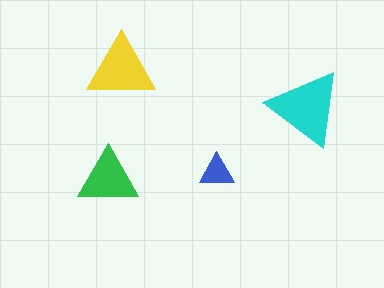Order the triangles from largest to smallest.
the cyan one, the yellow one, the green one, the blue one.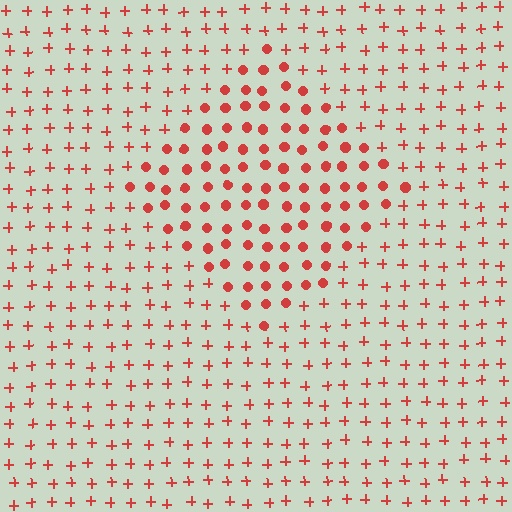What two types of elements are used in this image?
The image uses circles inside the diamond region and plus signs outside it.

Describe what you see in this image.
The image is filled with small red elements arranged in a uniform grid. A diamond-shaped region contains circles, while the surrounding area contains plus signs. The boundary is defined purely by the change in element shape.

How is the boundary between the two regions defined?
The boundary is defined by a change in element shape: circles inside vs. plus signs outside. All elements share the same color and spacing.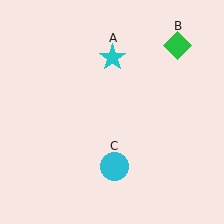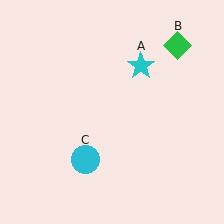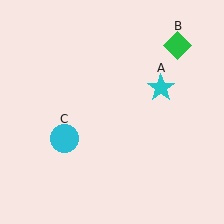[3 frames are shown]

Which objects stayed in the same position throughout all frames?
Green diamond (object B) remained stationary.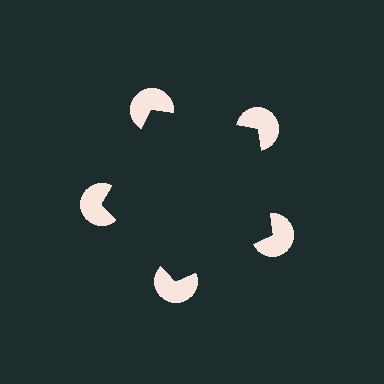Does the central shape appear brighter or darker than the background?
It typically appears slightly darker than the background, even though no actual brightness change is drawn.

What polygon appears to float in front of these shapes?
An illusory pentagon — its edges are inferred from the aligned wedge cuts in the pac-man discs, not physically drawn.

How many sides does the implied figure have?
5 sides.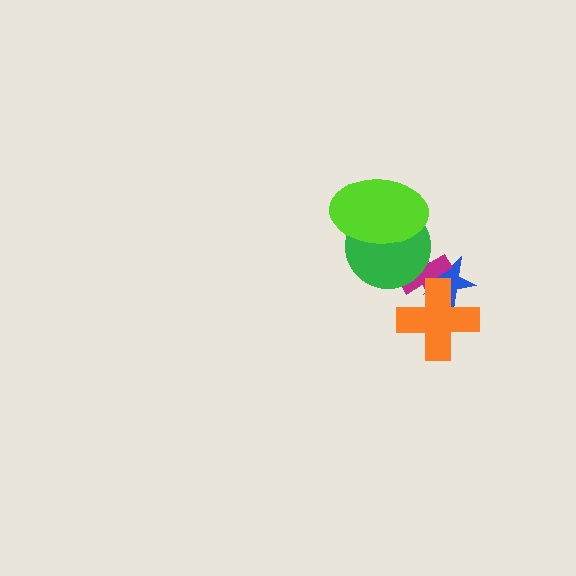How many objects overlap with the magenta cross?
3 objects overlap with the magenta cross.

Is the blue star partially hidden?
Yes, it is partially covered by another shape.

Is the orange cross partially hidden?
No, no other shape covers it.